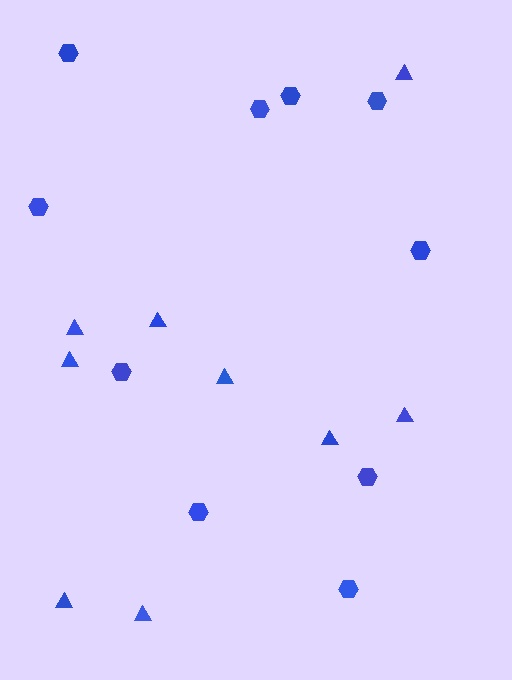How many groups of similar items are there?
There are 2 groups: one group of hexagons (10) and one group of triangles (9).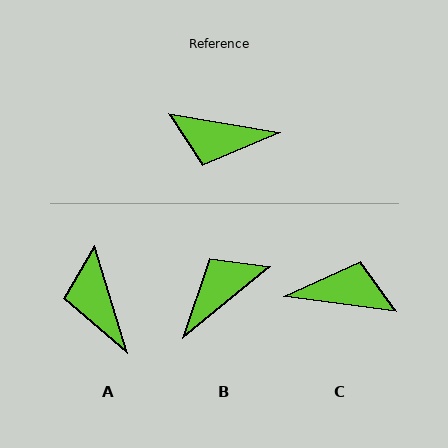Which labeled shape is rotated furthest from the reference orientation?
C, about 178 degrees away.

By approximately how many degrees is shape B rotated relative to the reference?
Approximately 131 degrees clockwise.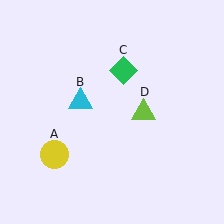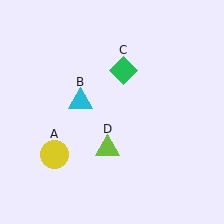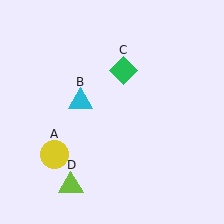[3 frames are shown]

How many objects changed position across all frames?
1 object changed position: lime triangle (object D).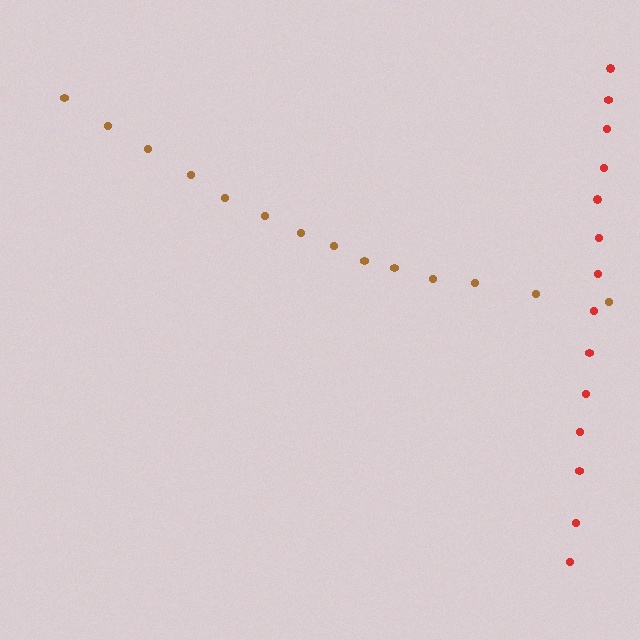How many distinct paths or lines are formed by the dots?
There are 2 distinct paths.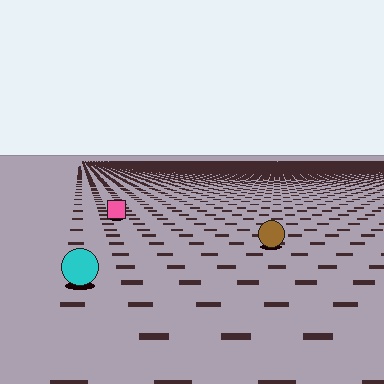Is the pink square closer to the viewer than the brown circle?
No. The brown circle is closer — you can tell from the texture gradient: the ground texture is coarser near it.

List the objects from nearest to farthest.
From nearest to farthest: the cyan circle, the brown circle, the pink square.